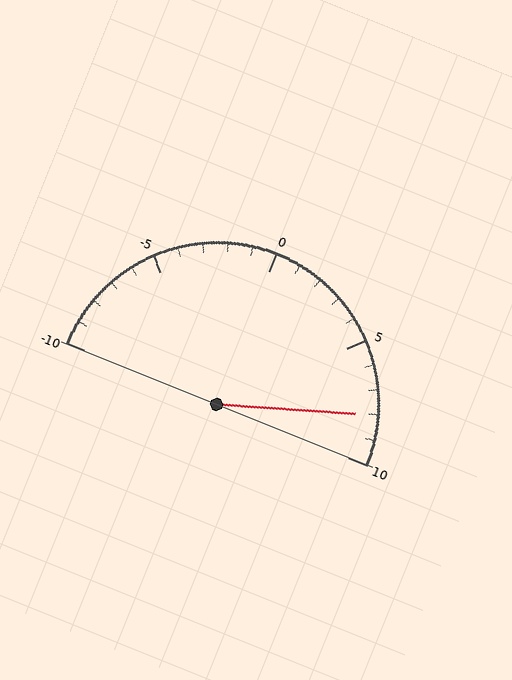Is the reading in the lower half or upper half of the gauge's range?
The reading is in the upper half of the range (-10 to 10).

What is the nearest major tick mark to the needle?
The nearest major tick mark is 10.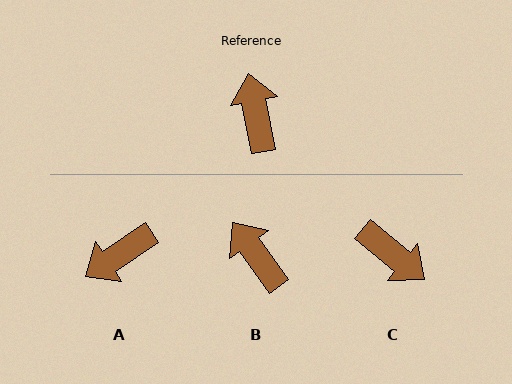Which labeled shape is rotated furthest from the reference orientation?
C, about 141 degrees away.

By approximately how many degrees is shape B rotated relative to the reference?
Approximately 24 degrees counter-clockwise.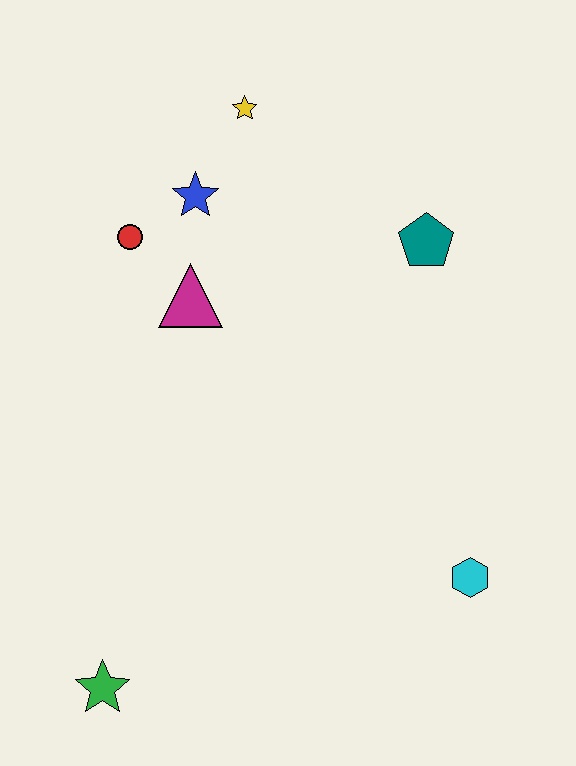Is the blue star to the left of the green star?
No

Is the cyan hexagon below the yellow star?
Yes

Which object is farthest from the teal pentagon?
The green star is farthest from the teal pentagon.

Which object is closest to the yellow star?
The blue star is closest to the yellow star.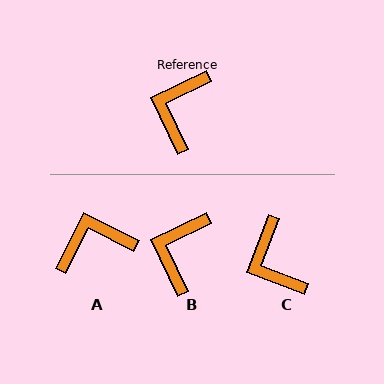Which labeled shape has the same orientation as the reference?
B.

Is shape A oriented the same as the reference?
No, it is off by about 52 degrees.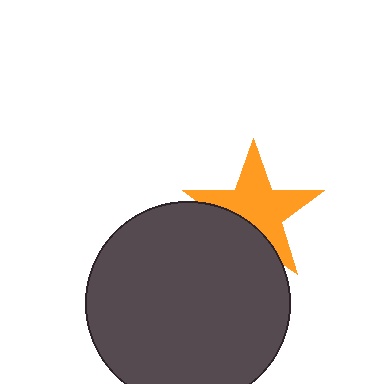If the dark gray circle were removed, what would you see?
You would see the complete orange star.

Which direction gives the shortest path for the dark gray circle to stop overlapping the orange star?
Moving down gives the shortest separation.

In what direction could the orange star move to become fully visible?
The orange star could move up. That would shift it out from behind the dark gray circle entirely.